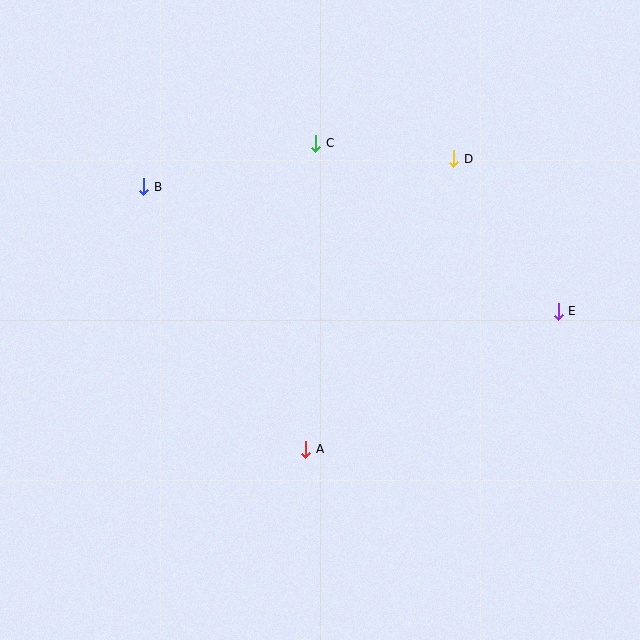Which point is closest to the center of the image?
Point A at (306, 449) is closest to the center.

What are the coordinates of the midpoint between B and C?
The midpoint between B and C is at (230, 165).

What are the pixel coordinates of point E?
Point E is at (558, 311).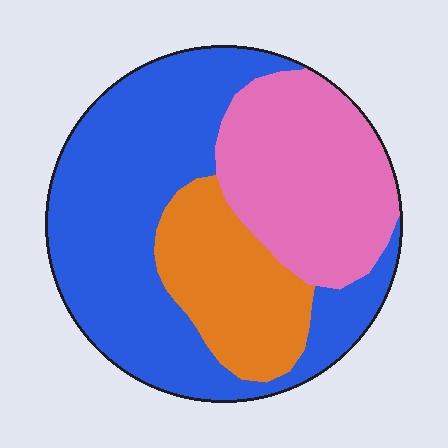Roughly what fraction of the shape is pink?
Pink covers 29% of the shape.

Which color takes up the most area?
Blue, at roughly 50%.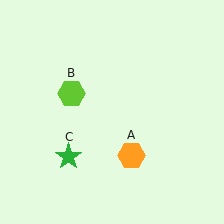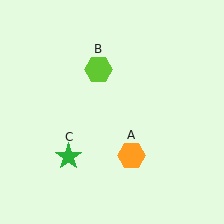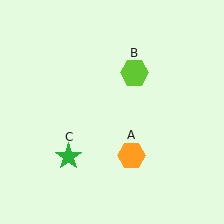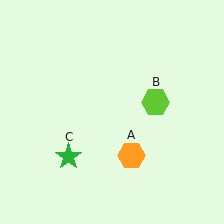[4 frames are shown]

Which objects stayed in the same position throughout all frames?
Orange hexagon (object A) and green star (object C) remained stationary.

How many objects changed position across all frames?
1 object changed position: lime hexagon (object B).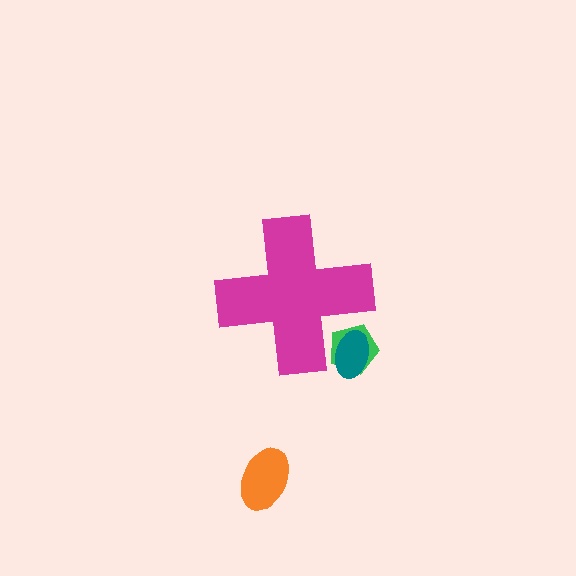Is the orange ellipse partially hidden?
No, the orange ellipse is fully visible.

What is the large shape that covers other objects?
A magenta cross.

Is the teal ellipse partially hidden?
Yes, the teal ellipse is partially hidden behind the magenta cross.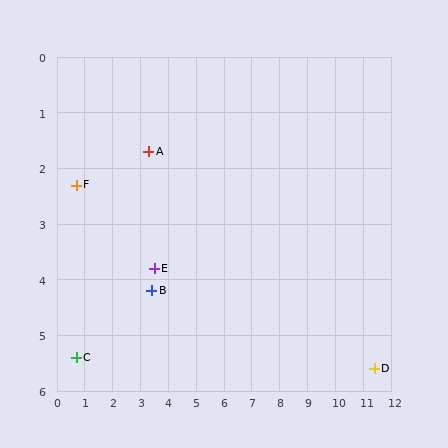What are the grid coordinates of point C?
Point C is at approximately (0.7, 5.4).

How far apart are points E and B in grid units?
Points E and B are about 0.4 grid units apart.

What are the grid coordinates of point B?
Point B is at approximately (3.4, 4.2).